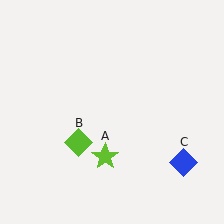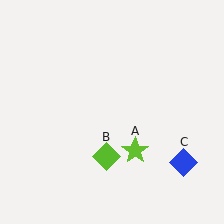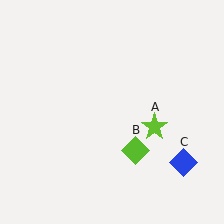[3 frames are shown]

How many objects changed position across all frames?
2 objects changed position: lime star (object A), lime diamond (object B).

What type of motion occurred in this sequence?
The lime star (object A), lime diamond (object B) rotated counterclockwise around the center of the scene.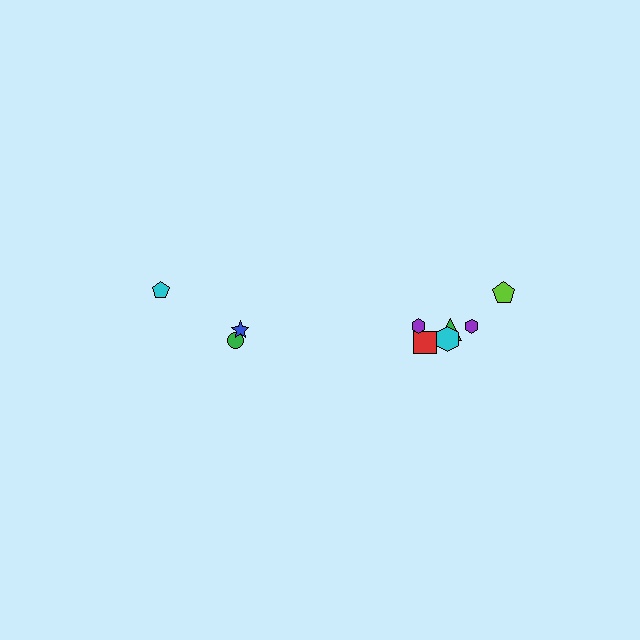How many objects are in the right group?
There are 6 objects.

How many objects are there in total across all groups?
There are 9 objects.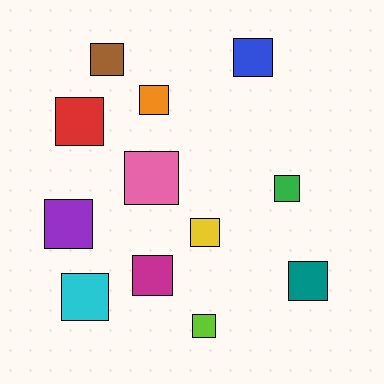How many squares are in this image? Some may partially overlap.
There are 12 squares.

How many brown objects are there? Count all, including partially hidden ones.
There is 1 brown object.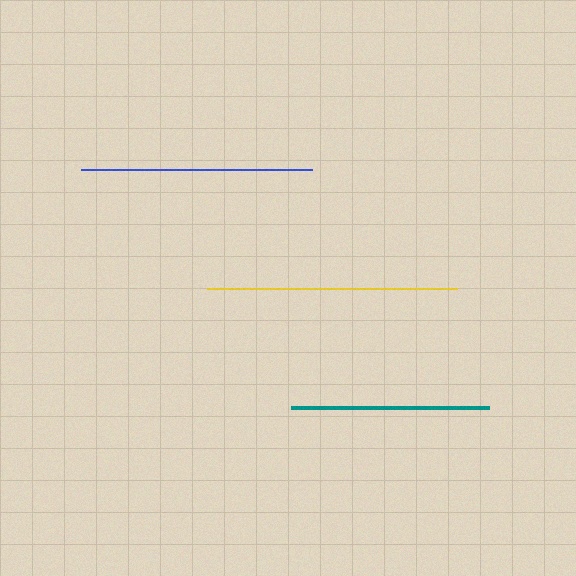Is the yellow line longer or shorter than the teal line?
The yellow line is longer than the teal line.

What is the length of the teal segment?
The teal segment is approximately 199 pixels long.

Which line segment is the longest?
The yellow line is the longest at approximately 251 pixels.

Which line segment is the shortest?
The teal line is the shortest at approximately 199 pixels.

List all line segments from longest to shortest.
From longest to shortest: yellow, blue, teal.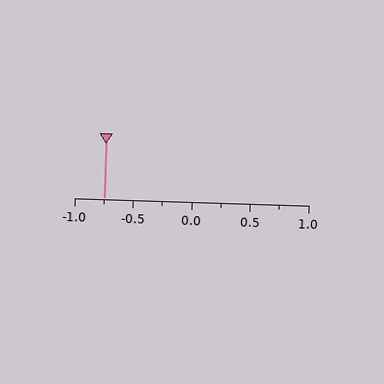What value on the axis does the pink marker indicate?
The marker indicates approximately -0.75.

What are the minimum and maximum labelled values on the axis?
The axis runs from -1.0 to 1.0.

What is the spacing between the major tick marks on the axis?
The major ticks are spaced 0.5 apart.